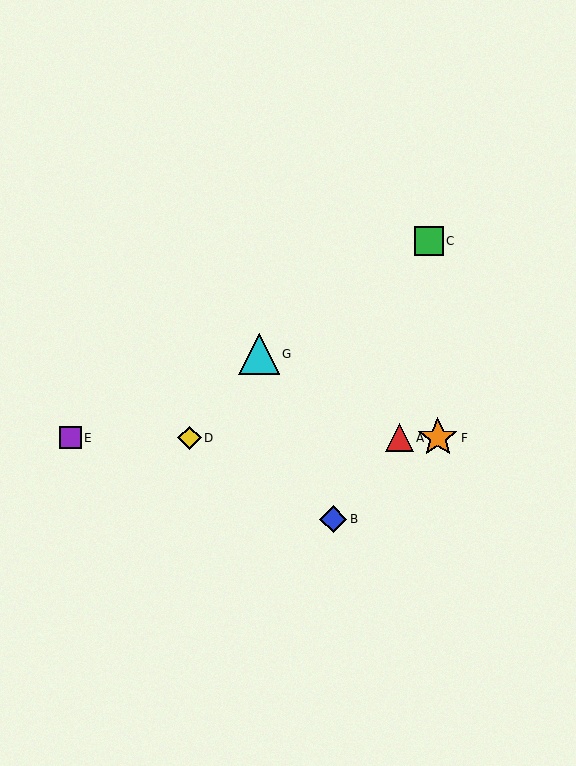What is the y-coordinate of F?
Object F is at y≈438.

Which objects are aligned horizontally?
Objects A, D, E, F are aligned horizontally.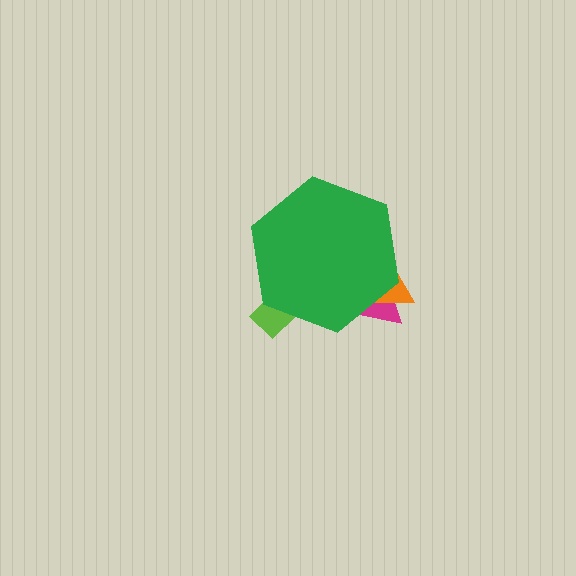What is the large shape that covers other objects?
A green hexagon.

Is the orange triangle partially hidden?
Yes, the orange triangle is partially hidden behind the green hexagon.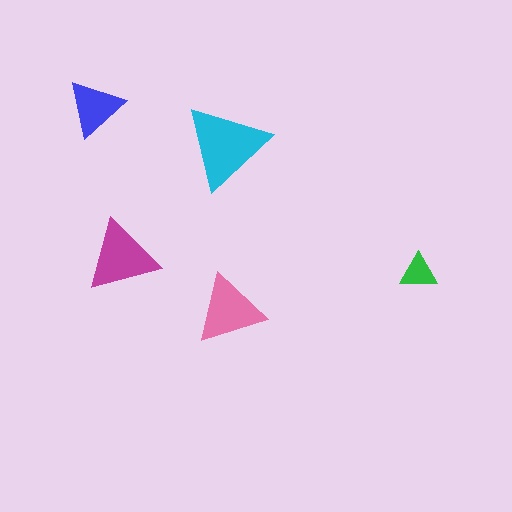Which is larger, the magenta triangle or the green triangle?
The magenta one.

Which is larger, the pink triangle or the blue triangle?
The pink one.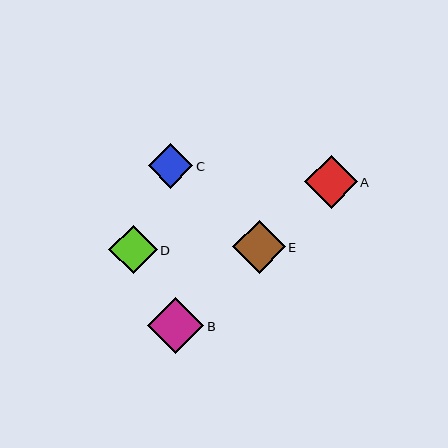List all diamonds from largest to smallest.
From largest to smallest: B, A, E, D, C.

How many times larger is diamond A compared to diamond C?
Diamond A is approximately 1.2 times the size of diamond C.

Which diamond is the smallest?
Diamond C is the smallest with a size of approximately 45 pixels.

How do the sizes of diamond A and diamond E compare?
Diamond A and diamond E are approximately the same size.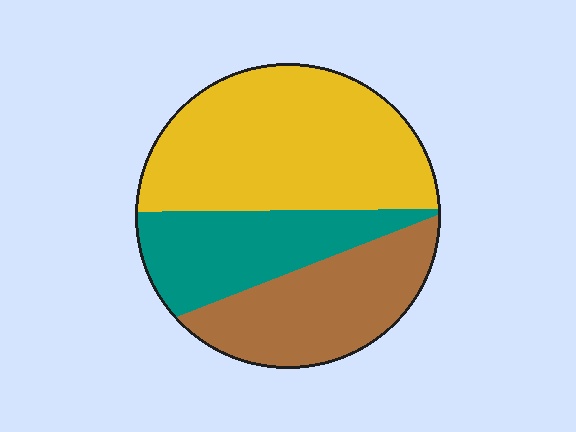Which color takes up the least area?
Teal, at roughly 25%.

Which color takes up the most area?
Yellow, at roughly 50%.